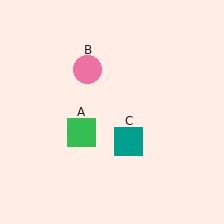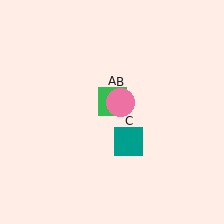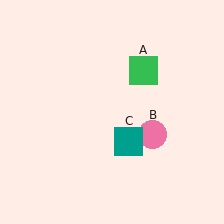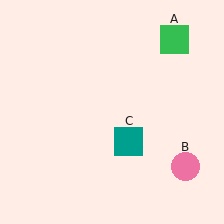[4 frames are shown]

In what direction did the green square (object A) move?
The green square (object A) moved up and to the right.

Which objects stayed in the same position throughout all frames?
Teal square (object C) remained stationary.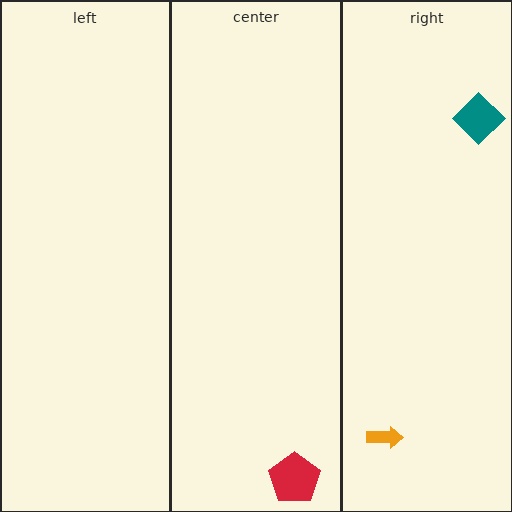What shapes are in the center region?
The red pentagon.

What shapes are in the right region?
The orange arrow, the teal diamond.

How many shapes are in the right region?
2.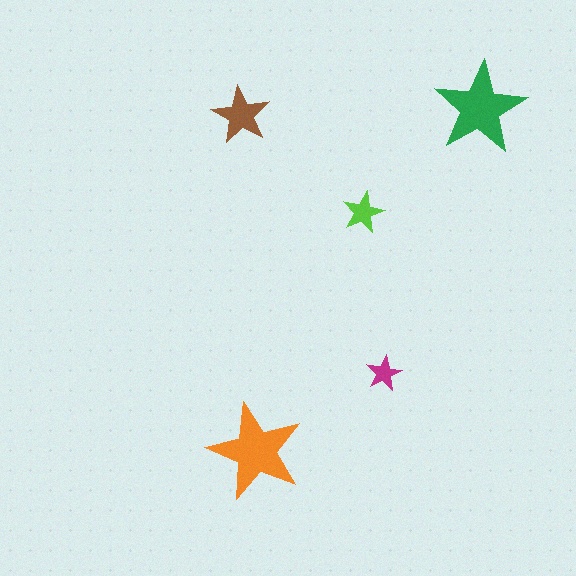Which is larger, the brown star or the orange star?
The orange one.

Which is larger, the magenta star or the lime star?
The lime one.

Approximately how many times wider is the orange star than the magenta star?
About 2.5 times wider.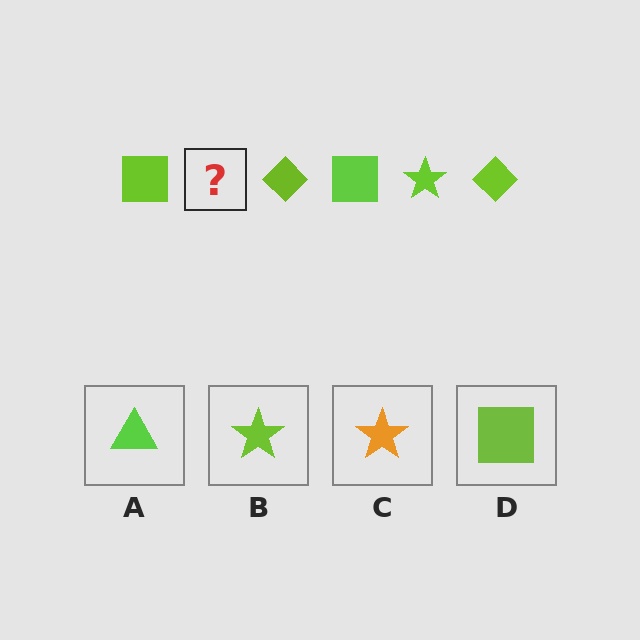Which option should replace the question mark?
Option B.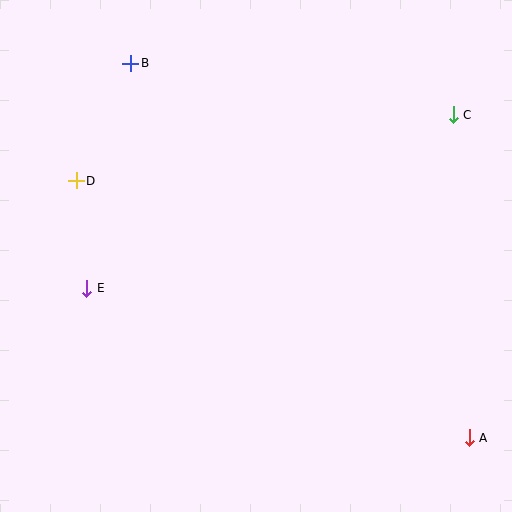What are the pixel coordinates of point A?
Point A is at (469, 438).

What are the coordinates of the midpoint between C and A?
The midpoint between C and A is at (461, 276).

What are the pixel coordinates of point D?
Point D is at (76, 181).